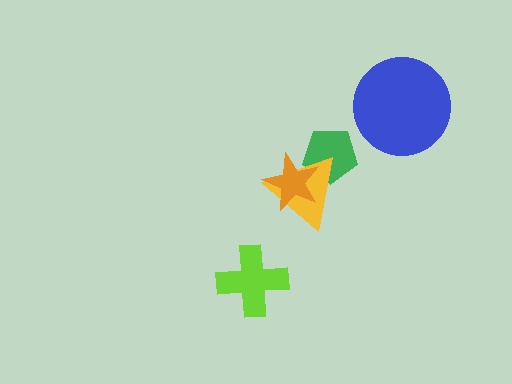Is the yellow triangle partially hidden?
Yes, it is partially covered by another shape.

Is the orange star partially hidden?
No, no other shape covers it.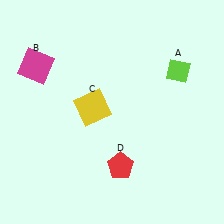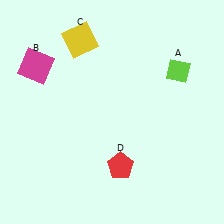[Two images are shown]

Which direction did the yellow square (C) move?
The yellow square (C) moved up.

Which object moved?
The yellow square (C) moved up.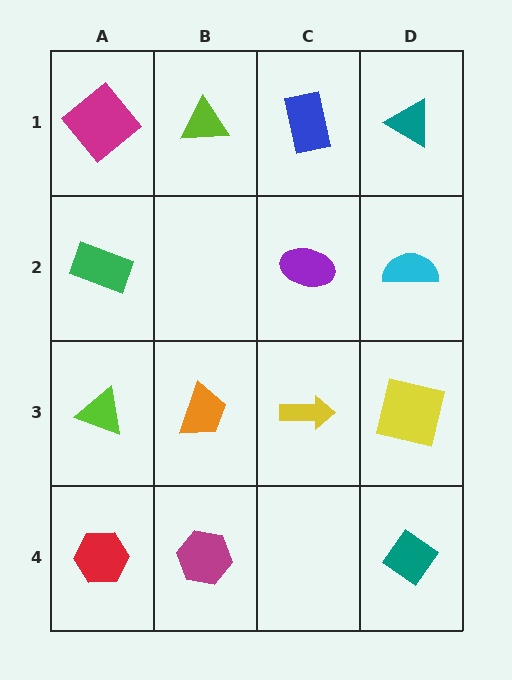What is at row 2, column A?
A green rectangle.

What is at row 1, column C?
A blue rectangle.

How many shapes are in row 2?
3 shapes.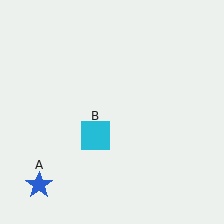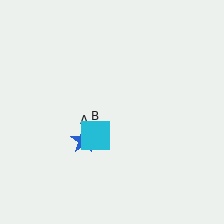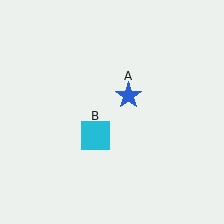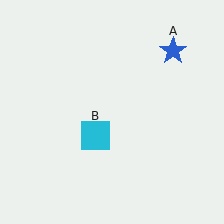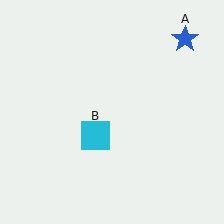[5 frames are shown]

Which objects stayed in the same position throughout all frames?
Cyan square (object B) remained stationary.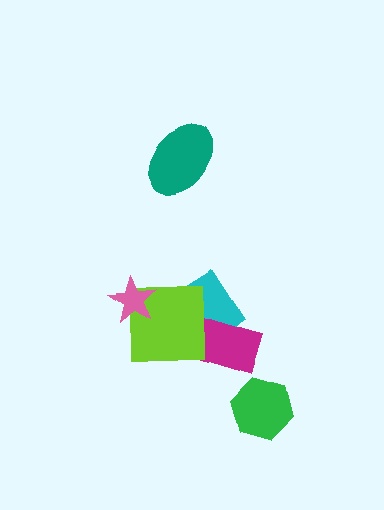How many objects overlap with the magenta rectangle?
2 objects overlap with the magenta rectangle.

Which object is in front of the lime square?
The pink star is in front of the lime square.